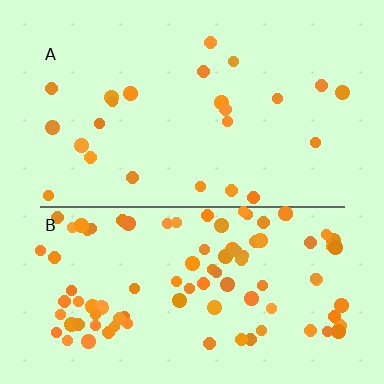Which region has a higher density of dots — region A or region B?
B (the bottom).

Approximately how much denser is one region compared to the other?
Approximately 3.9× — region B over region A.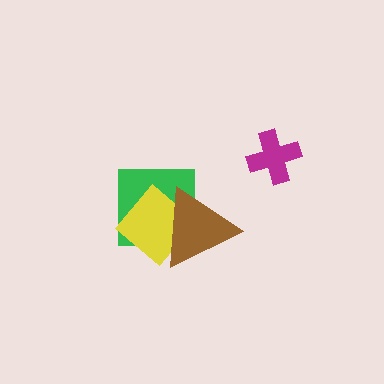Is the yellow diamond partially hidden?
Yes, it is partially covered by another shape.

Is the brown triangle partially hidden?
No, no other shape covers it.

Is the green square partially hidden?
Yes, it is partially covered by another shape.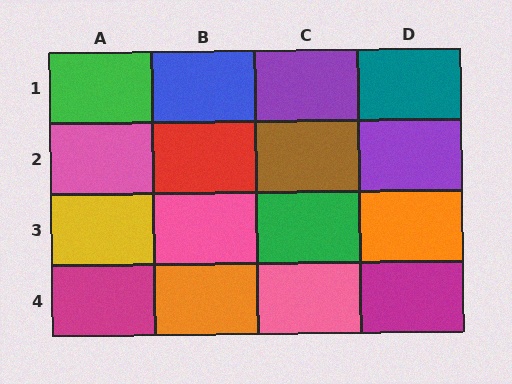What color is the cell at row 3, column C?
Green.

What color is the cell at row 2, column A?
Pink.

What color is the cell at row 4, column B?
Orange.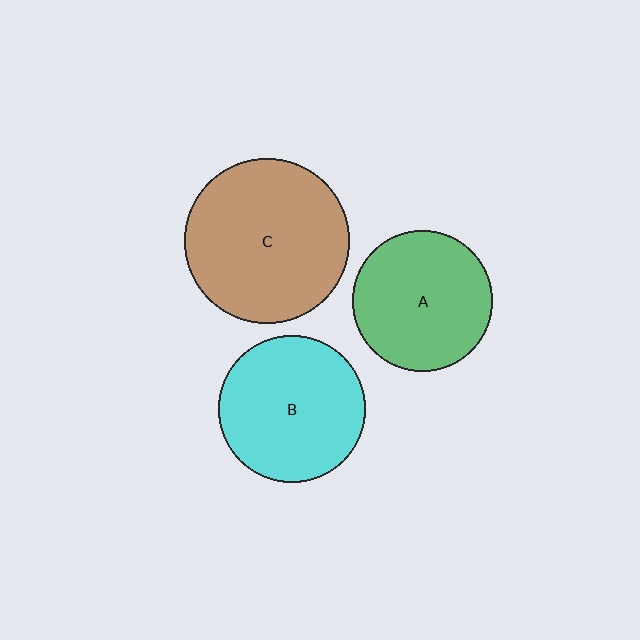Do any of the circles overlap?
No, none of the circles overlap.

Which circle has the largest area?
Circle C (brown).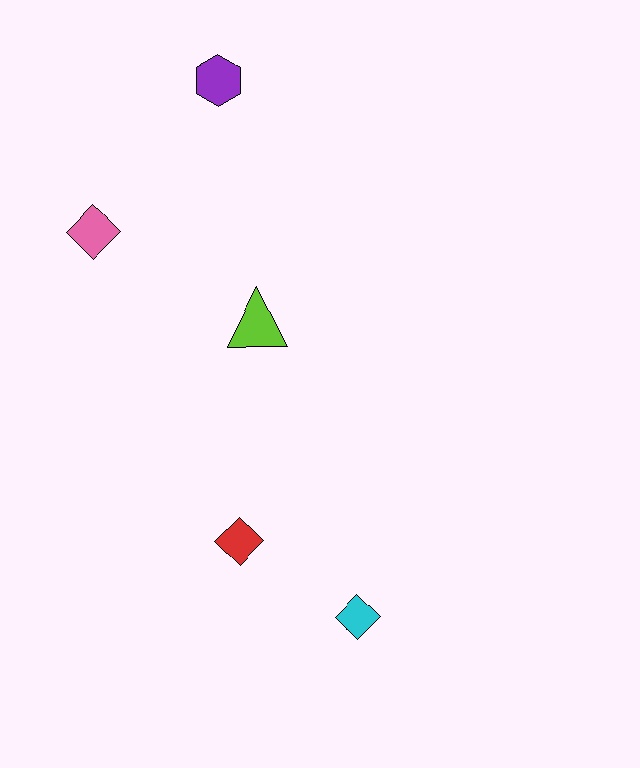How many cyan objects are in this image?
There is 1 cyan object.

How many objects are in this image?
There are 5 objects.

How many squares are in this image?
There are no squares.